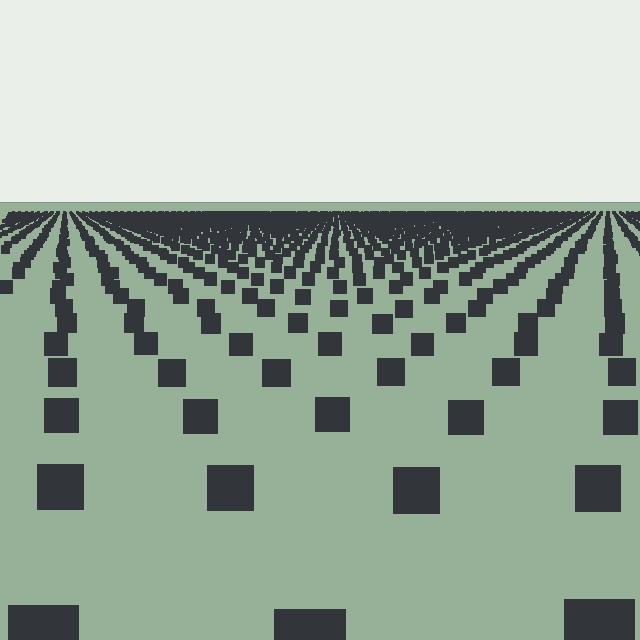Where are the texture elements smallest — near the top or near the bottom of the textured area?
Near the top.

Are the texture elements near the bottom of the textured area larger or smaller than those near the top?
Larger. Near the bottom, elements are closer to the viewer and appear at a bigger on-screen size.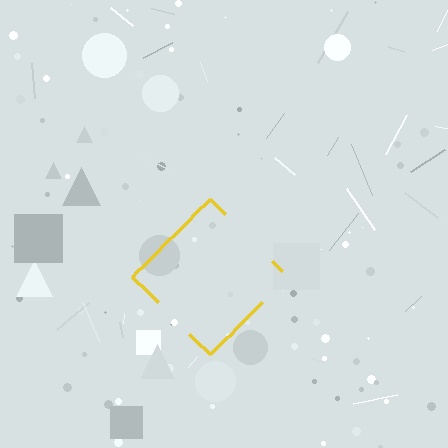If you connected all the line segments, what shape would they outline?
They would outline a diamond.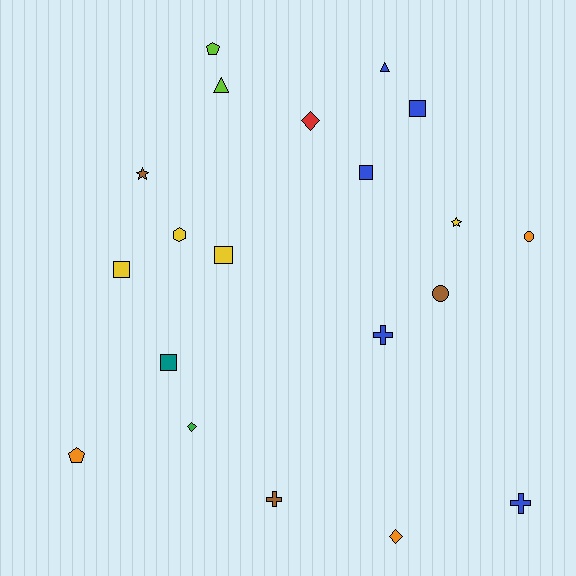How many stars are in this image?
There are 2 stars.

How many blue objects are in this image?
There are 5 blue objects.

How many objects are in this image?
There are 20 objects.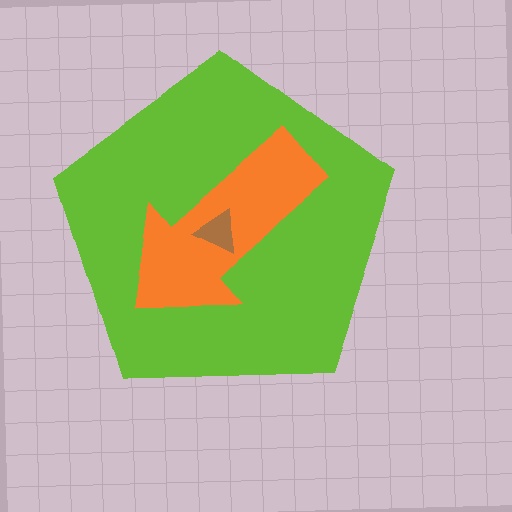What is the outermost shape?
The lime pentagon.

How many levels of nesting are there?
3.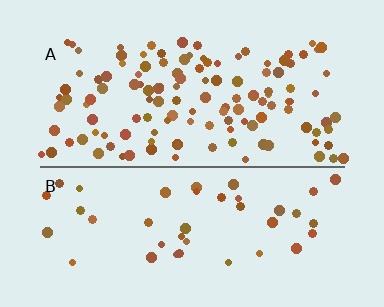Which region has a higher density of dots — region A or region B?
A (the top).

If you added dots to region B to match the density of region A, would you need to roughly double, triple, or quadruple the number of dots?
Approximately triple.